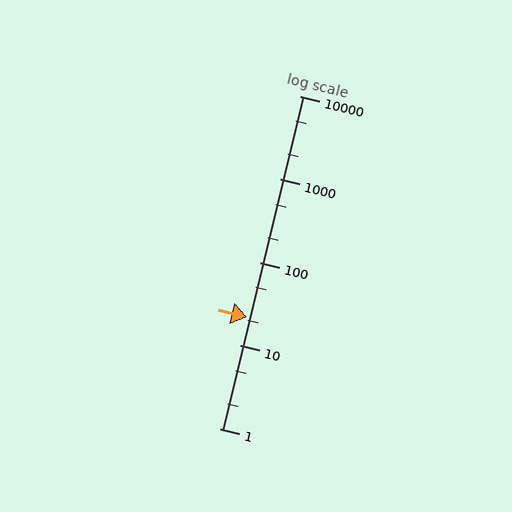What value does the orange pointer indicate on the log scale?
The pointer indicates approximately 22.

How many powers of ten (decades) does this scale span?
The scale spans 4 decades, from 1 to 10000.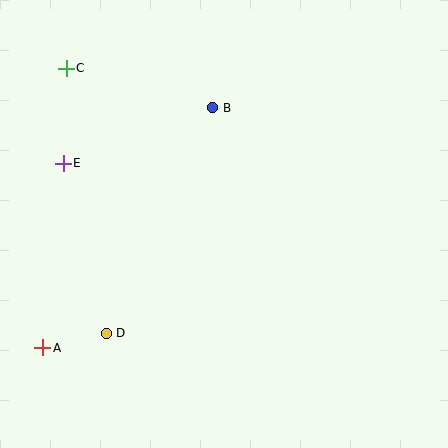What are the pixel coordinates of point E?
Point E is at (63, 163).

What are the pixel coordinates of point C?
Point C is at (66, 68).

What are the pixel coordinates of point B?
Point B is at (213, 108).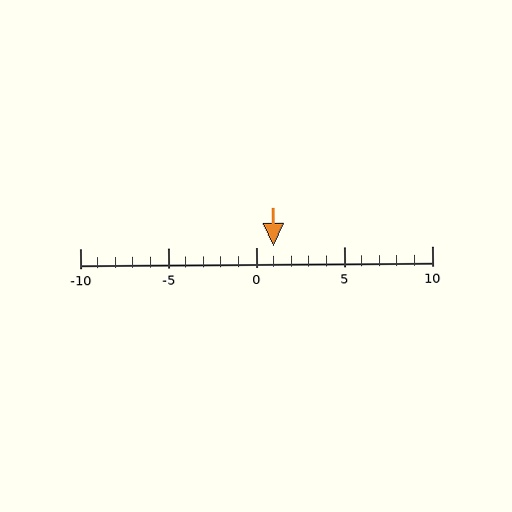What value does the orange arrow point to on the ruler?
The orange arrow points to approximately 1.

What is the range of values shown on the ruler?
The ruler shows values from -10 to 10.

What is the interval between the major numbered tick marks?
The major tick marks are spaced 5 units apart.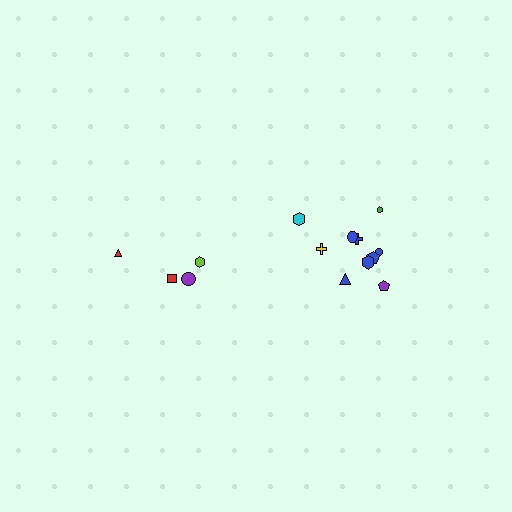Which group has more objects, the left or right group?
The right group.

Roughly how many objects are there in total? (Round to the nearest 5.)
Roughly 15 objects in total.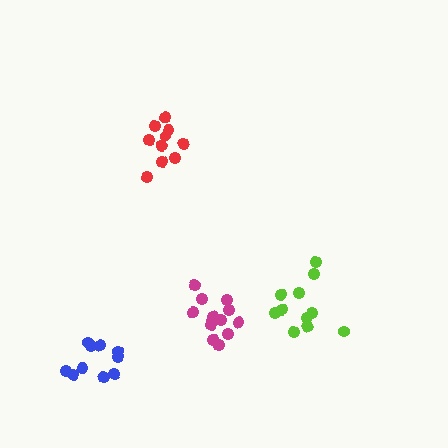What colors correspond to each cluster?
The clusters are colored: magenta, lime, red, blue.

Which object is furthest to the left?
The blue cluster is leftmost.